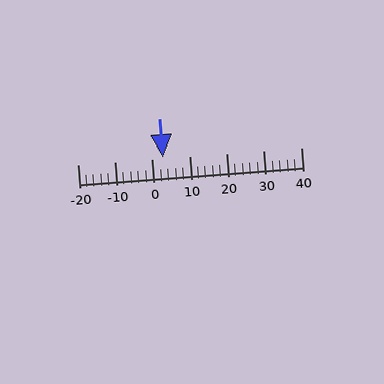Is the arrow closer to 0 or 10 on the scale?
The arrow is closer to 0.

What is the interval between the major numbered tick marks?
The major tick marks are spaced 10 units apart.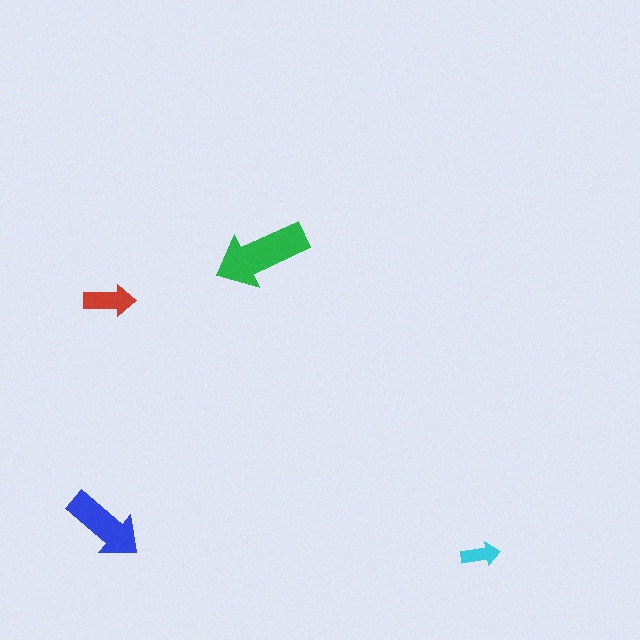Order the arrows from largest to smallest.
the green one, the blue one, the red one, the cyan one.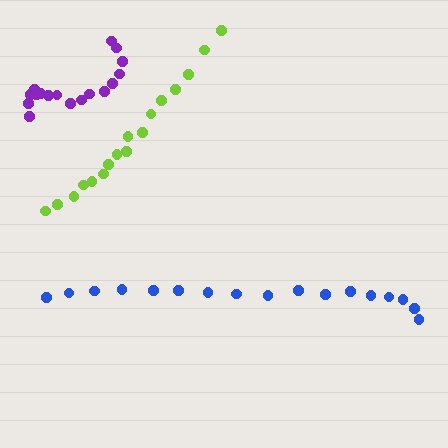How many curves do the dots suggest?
There are 3 distinct paths.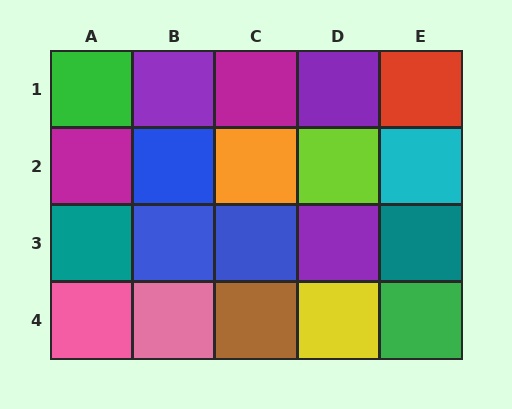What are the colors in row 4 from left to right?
Pink, pink, brown, yellow, green.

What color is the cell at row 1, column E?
Red.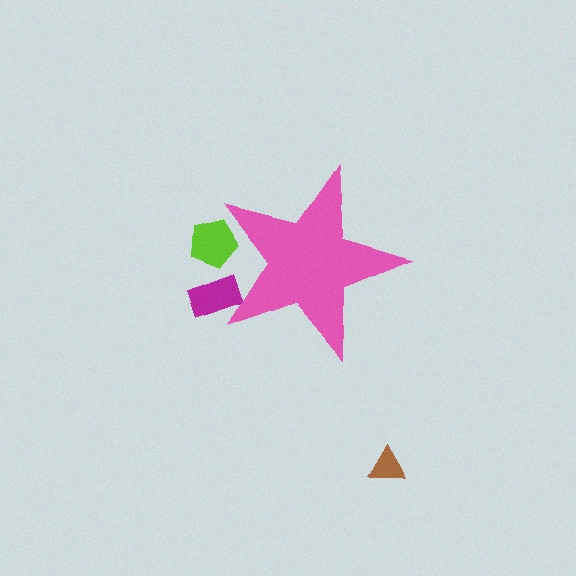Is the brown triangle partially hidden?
No, the brown triangle is fully visible.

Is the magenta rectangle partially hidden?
Yes, the magenta rectangle is partially hidden behind the pink star.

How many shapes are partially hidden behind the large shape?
2 shapes are partially hidden.